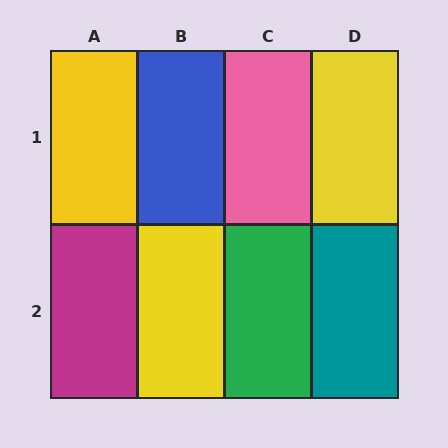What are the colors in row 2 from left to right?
Magenta, yellow, green, teal.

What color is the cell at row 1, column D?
Yellow.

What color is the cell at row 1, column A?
Yellow.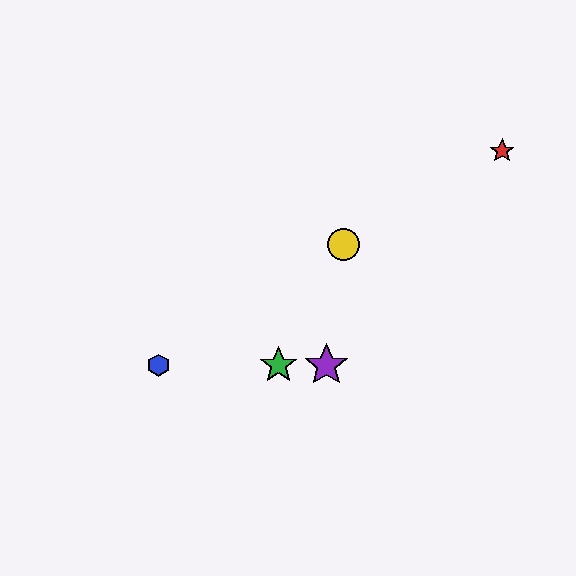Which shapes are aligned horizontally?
The blue hexagon, the green star, the purple star are aligned horizontally.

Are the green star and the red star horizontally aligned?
No, the green star is at y≈365 and the red star is at y≈151.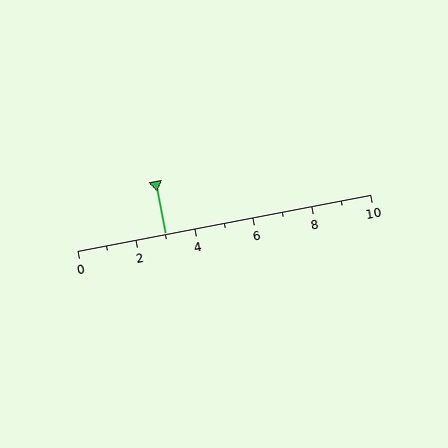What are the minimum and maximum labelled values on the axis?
The axis runs from 0 to 10.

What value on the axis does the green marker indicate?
The marker indicates approximately 3.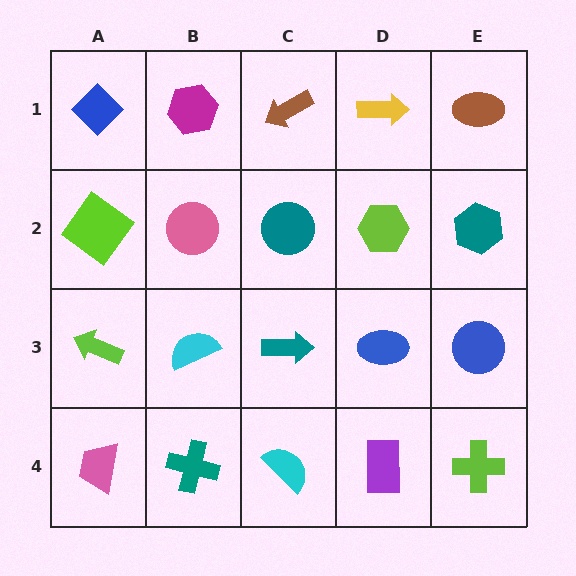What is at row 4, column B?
A teal cross.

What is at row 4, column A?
A pink trapezoid.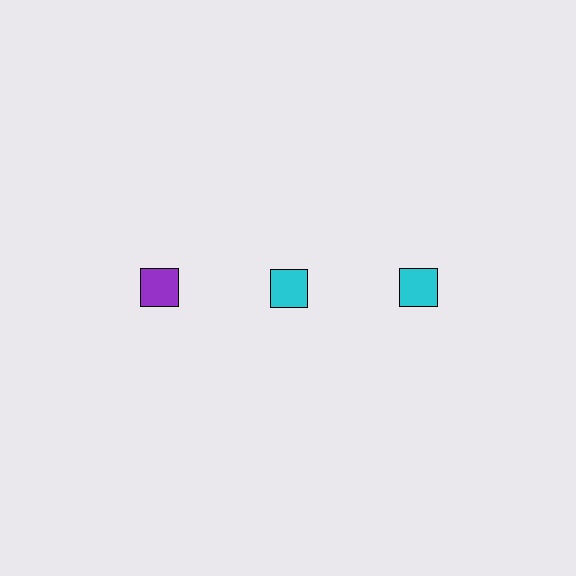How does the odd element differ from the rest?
It has a different color: purple instead of cyan.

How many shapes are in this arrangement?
There are 3 shapes arranged in a grid pattern.